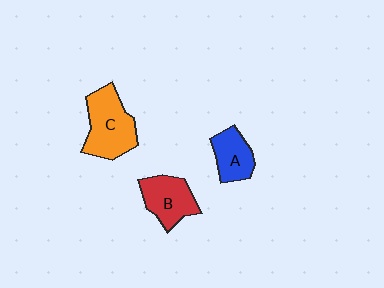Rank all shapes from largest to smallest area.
From largest to smallest: C (orange), B (red), A (blue).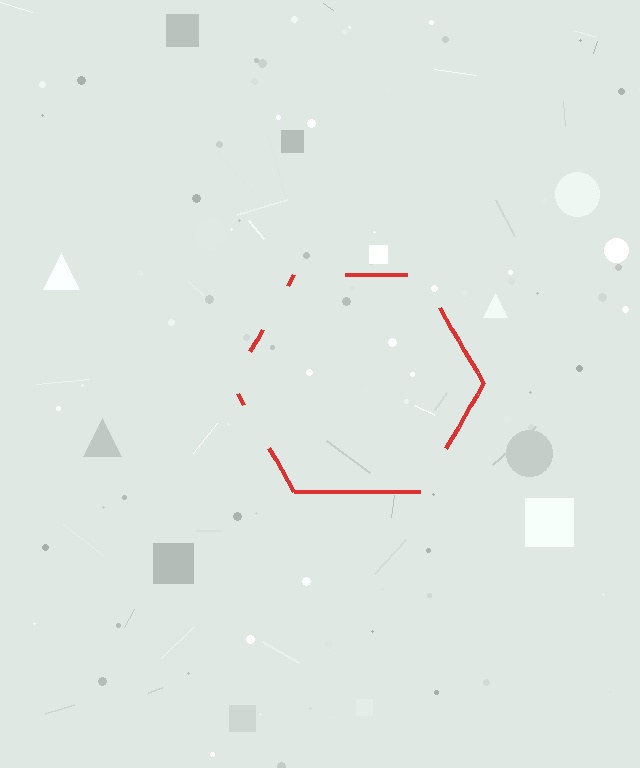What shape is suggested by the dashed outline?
The dashed outline suggests a hexagon.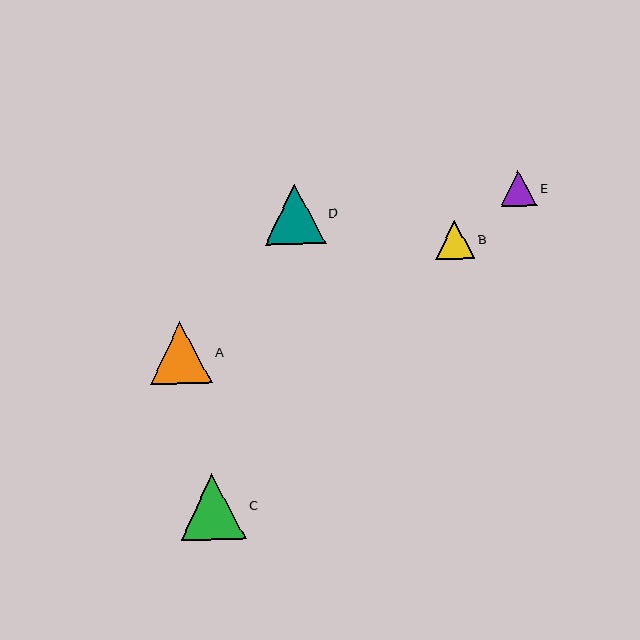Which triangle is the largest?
Triangle C is the largest with a size of approximately 65 pixels.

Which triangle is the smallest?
Triangle E is the smallest with a size of approximately 37 pixels.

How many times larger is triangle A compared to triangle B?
Triangle A is approximately 1.6 times the size of triangle B.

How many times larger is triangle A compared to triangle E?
Triangle A is approximately 1.7 times the size of triangle E.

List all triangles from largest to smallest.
From largest to smallest: C, A, D, B, E.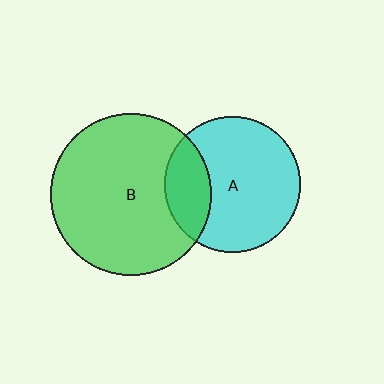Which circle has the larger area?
Circle B (green).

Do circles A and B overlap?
Yes.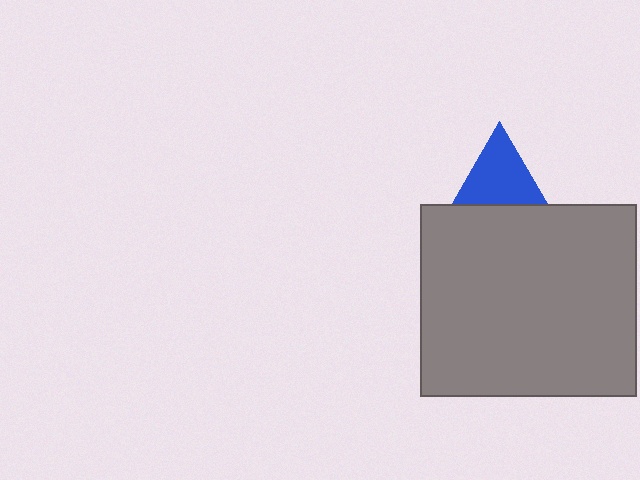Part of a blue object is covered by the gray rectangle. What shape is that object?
It is a triangle.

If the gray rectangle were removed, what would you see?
You would see the complete blue triangle.